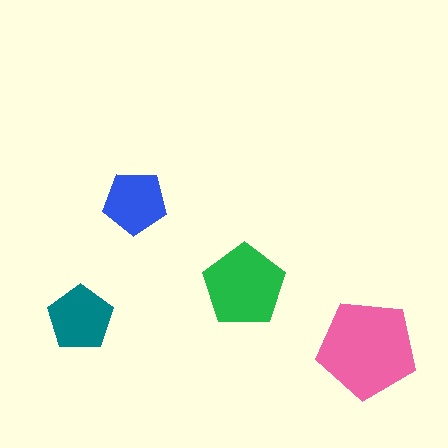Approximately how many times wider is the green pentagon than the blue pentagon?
About 1.5 times wider.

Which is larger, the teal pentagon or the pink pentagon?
The pink one.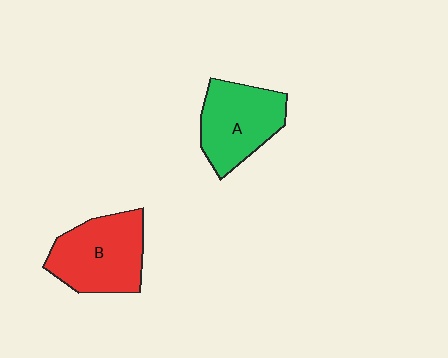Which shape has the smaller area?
Shape A (green).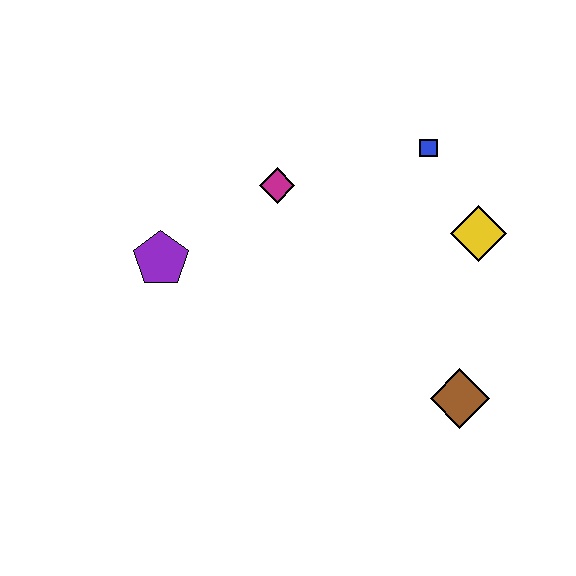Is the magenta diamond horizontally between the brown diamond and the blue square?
No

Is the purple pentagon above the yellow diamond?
No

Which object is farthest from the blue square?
The purple pentagon is farthest from the blue square.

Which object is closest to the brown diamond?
The yellow diamond is closest to the brown diamond.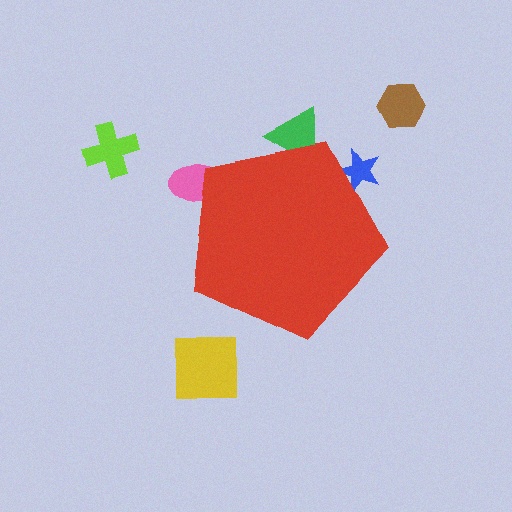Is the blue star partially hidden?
Yes, the blue star is partially hidden behind the red pentagon.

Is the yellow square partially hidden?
No, the yellow square is fully visible.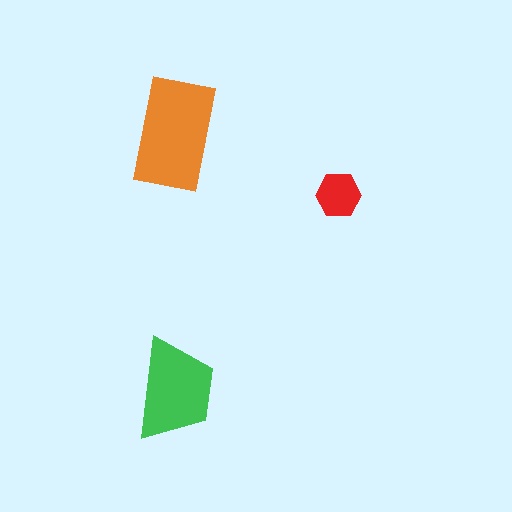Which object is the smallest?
The red hexagon.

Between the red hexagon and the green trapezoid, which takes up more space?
The green trapezoid.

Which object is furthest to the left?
The orange rectangle is leftmost.